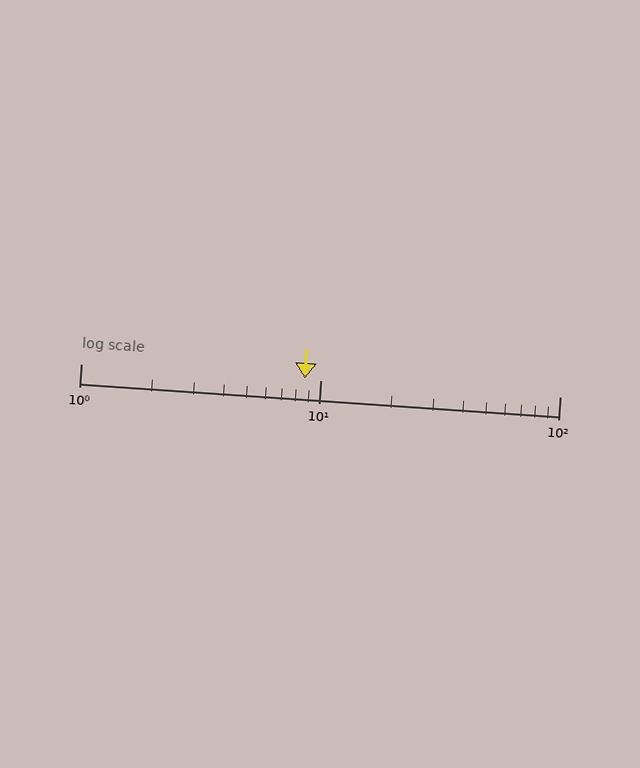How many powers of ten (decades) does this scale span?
The scale spans 2 decades, from 1 to 100.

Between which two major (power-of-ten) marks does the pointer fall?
The pointer is between 1 and 10.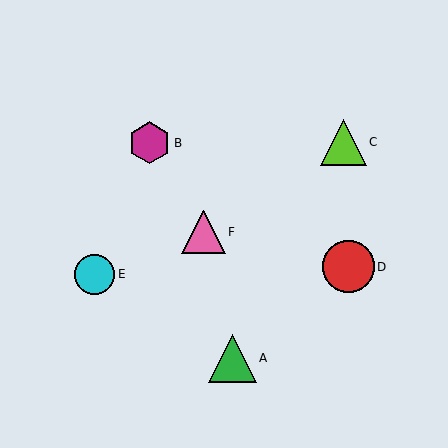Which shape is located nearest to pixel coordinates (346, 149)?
The lime triangle (labeled C) at (343, 142) is nearest to that location.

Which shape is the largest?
The red circle (labeled D) is the largest.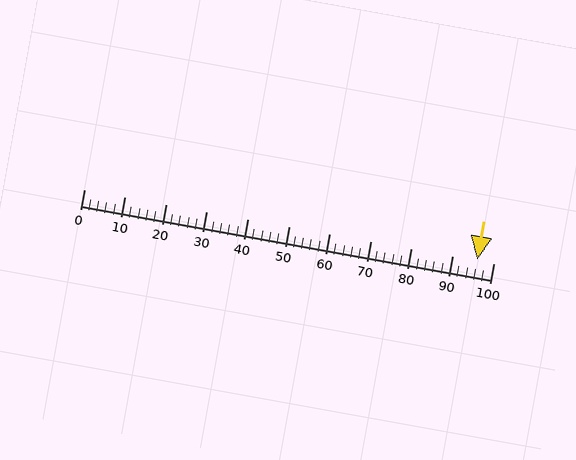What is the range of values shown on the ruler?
The ruler shows values from 0 to 100.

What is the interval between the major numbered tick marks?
The major tick marks are spaced 10 units apart.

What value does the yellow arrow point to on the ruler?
The yellow arrow points to approximately 96.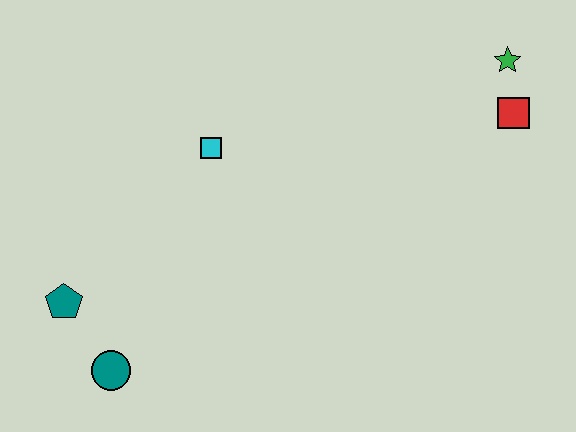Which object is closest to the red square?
The green star is closest to the red square.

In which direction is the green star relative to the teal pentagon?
The green star is to the right of the teal pentagon.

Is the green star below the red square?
No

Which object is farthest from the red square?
The teal pentagon is farthest from the red square.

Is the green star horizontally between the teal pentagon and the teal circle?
No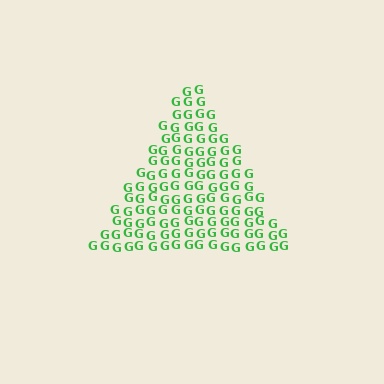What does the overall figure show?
The overall figure shows a triangle.